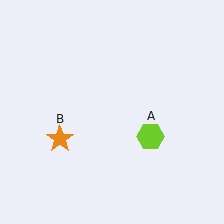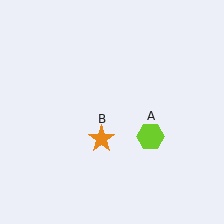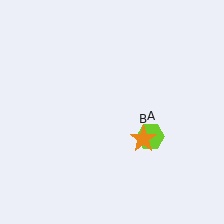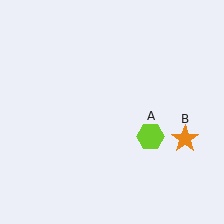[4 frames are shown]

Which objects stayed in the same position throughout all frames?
Lime hexagon (object A) remained stationary.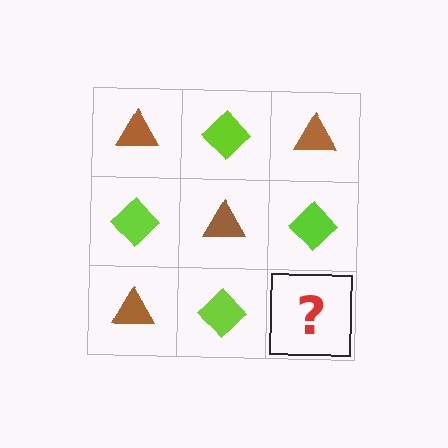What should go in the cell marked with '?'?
The missing cell should contain a brown triangle.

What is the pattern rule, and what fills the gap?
The rule is that it alternates brown triangle and lime diamond in a checkerboard pattern. The gap should be filled with a brown triangle.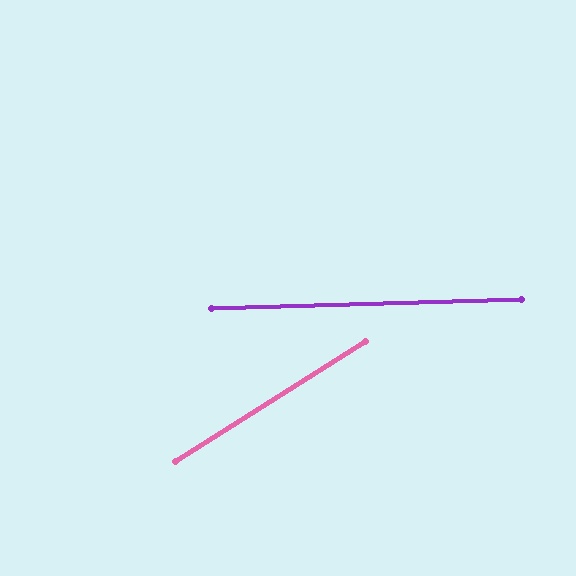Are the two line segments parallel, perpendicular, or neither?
Neither parallel nor perpendicular — they differ by about 31°.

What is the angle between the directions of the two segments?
Approximately 31 degrees.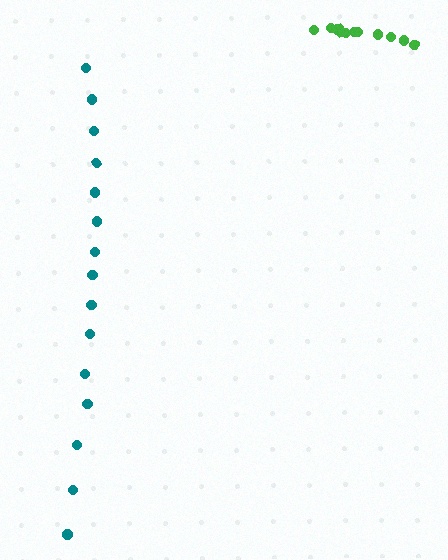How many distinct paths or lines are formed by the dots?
There are 2 distinct paths.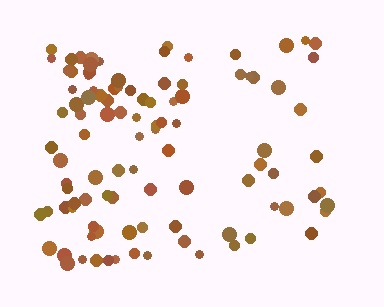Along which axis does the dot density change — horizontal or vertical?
Horizontal.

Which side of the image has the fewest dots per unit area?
The right.